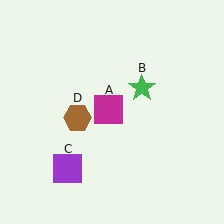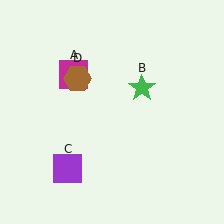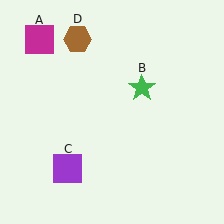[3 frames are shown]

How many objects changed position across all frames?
2 objects changed position: magenta square (object A), brown hexagon (object D).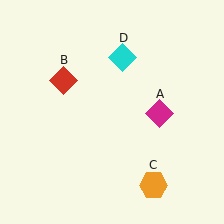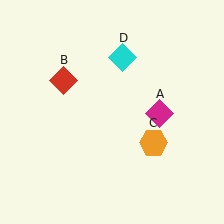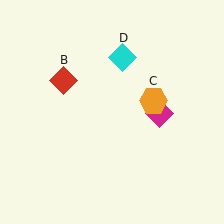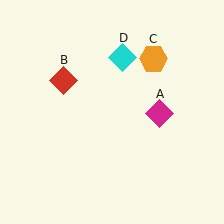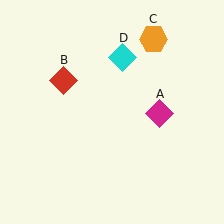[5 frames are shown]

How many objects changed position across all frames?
1 object changed position: orange hexagon (object C).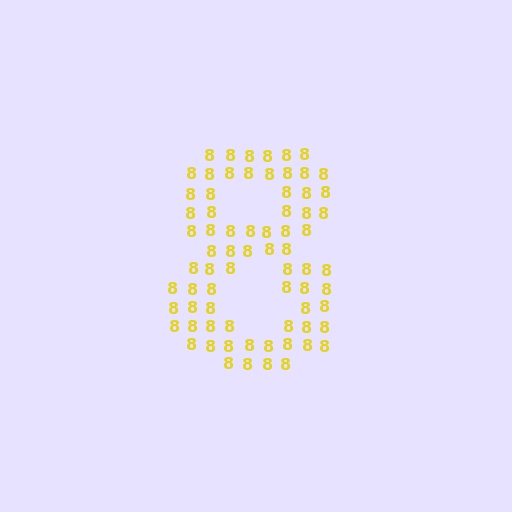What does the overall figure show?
The overall figure shows the digit 8.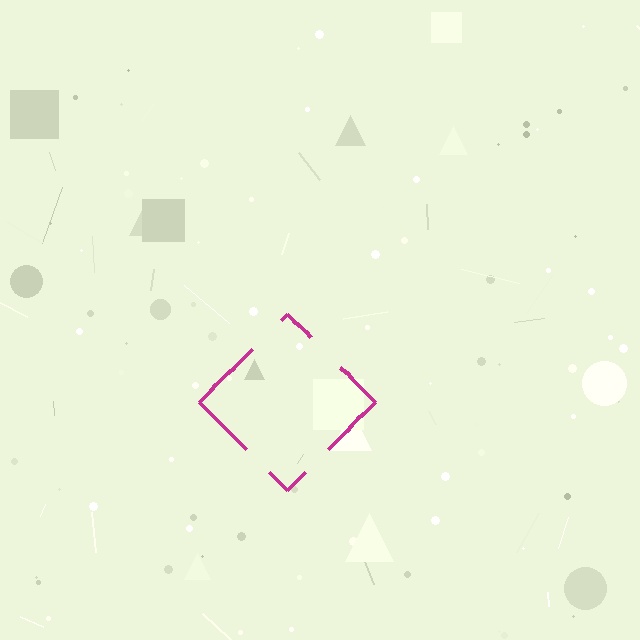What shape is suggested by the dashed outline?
The dashed outline suggests a diamond.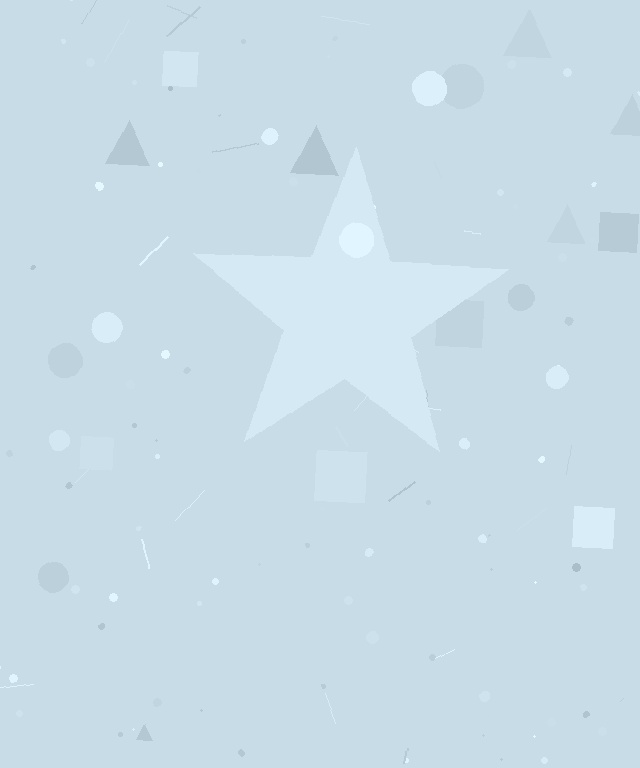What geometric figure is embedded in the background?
A star is embedded in the background.